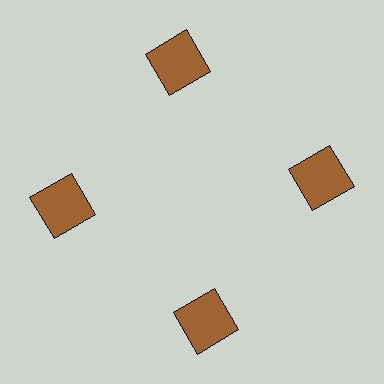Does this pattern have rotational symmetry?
Yes, this pattern has 4-fold rotational symmetry. It looks the same after rotating 90 degrees around the center.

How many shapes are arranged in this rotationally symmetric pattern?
There are 4 shapes, arranged in 4 groups of 1.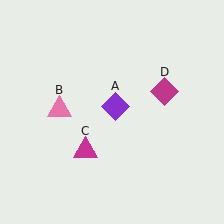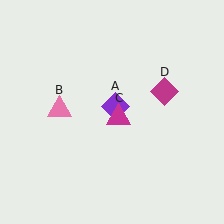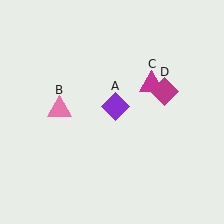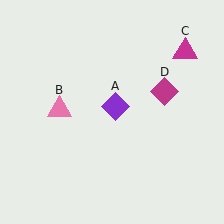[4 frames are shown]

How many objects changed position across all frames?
1 object changed position: magenta triangle (object C).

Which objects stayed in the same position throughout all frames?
Purple diamond (object A) and pink triangle (object B) and magenta diamond (object D) remained stationary.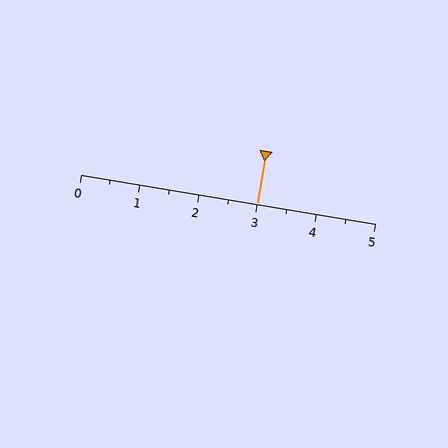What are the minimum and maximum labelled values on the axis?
The axis runs from 0 to 5.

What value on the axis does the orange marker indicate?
The marker indicates approximately 3.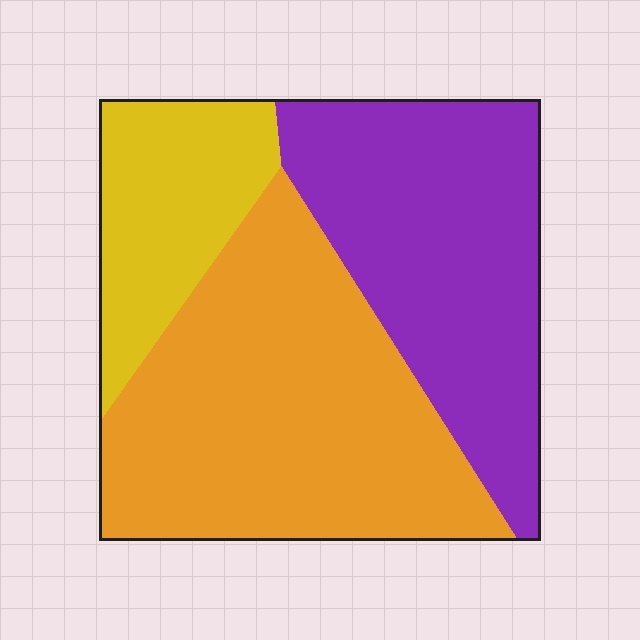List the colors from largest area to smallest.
From largest to smallest: orange, purple, yellow.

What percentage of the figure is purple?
Purple covers about 35% of the figure.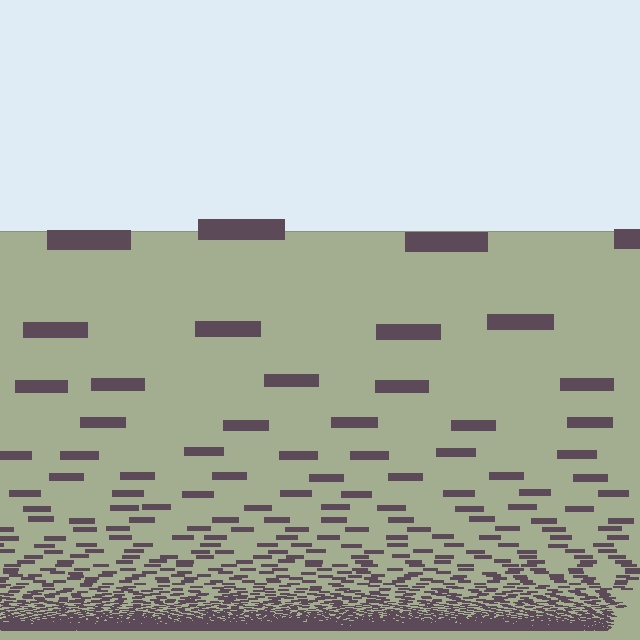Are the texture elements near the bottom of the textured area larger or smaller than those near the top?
Smaller. The gradient is inverted — elements near the bottom are smaller and denser.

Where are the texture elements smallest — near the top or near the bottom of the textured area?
Near the bottom.